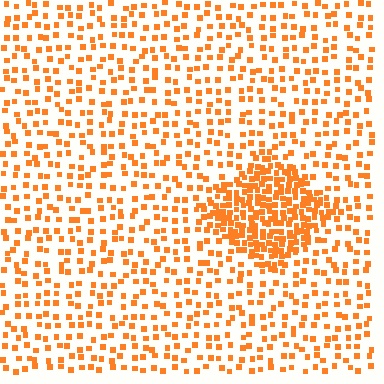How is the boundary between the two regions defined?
The boundary is defined by a change in element density (approximately 2.7x ratio). All elements are the same color, size, and shape.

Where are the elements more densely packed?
The elements are more densely packed inside the diamond boundary.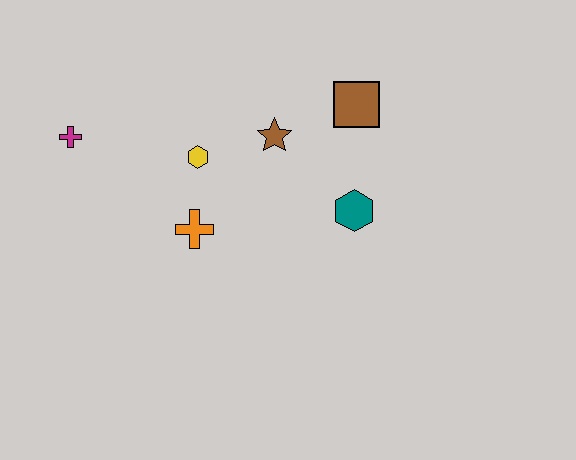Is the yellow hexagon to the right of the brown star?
No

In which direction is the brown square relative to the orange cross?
The brown square is to the right of the orange cross.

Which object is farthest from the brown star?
The magenta cross is farthest from the brown star.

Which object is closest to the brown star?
The yellow hexagon is closest to the brown star.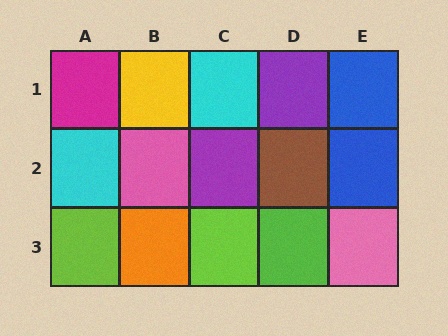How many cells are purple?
2 cells are purple.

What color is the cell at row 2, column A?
Cyan.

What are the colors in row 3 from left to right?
Lime, orange, lime, lime, pink.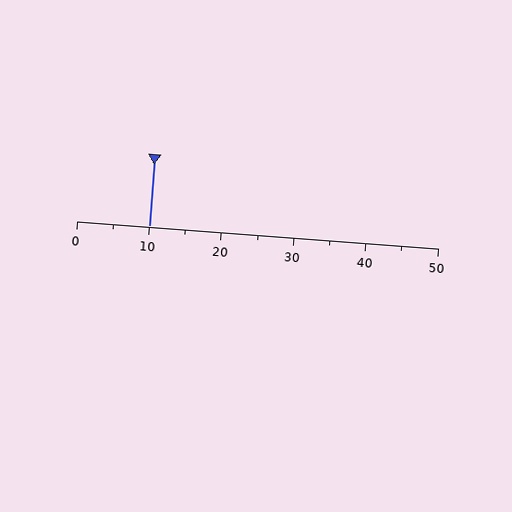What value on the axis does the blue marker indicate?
The marker indicates approximately 10.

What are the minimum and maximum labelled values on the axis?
The axis runs from 0 to 50.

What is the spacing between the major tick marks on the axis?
The major ticks are spaced 10 apart.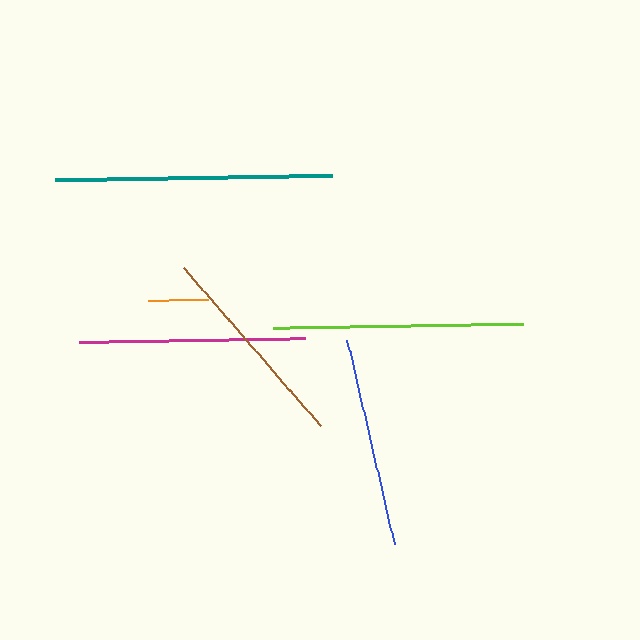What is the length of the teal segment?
The teal segment is approximately 277 pixels long.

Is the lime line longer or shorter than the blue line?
The lime line is longer than the blue line.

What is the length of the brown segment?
The brown segment is approximately 208 pixels long.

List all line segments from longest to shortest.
From longest to shortest: teal, lime, magenta, blue, brown, orange.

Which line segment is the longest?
The teal line is the longest at approximately 277 pixels.